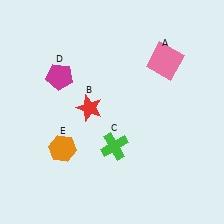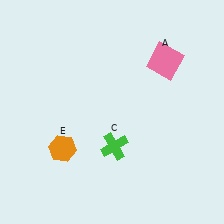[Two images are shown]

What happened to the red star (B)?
The red star (B) was removed in Image 2. It was in the top-left area of Image 1.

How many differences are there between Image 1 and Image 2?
There are 2 differences between the two images.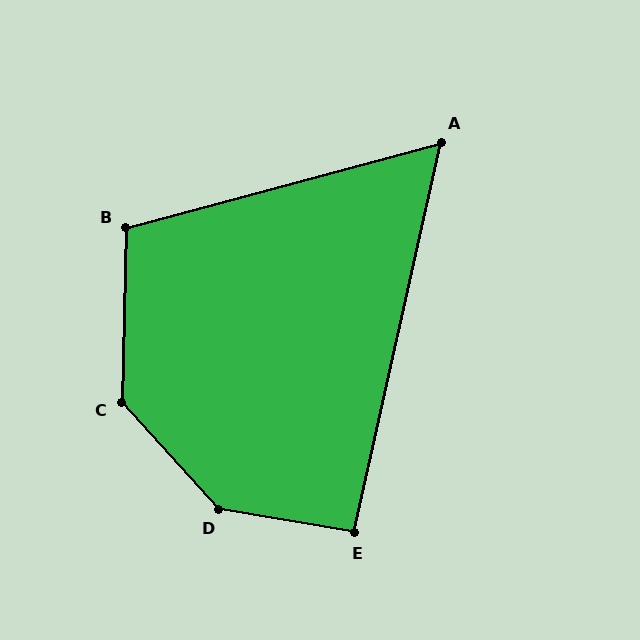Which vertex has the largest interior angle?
D, at approximately 142 degrees.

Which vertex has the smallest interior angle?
A, at approximately 62 degrees.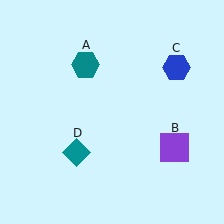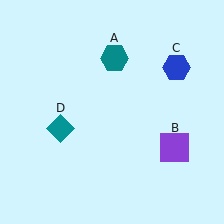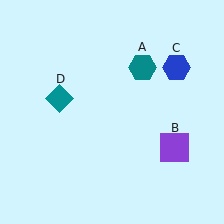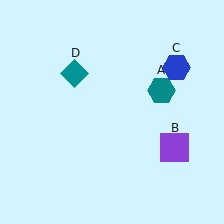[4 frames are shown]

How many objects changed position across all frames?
2 objects changed position: teal hexagon (object A), teal diamond (object D).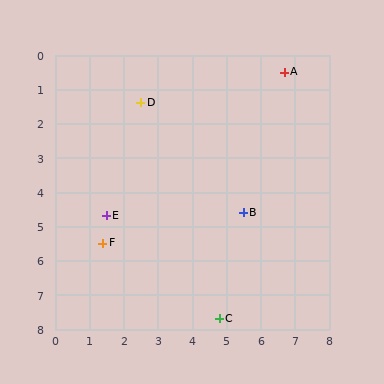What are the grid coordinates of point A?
Point A is at approximately (6.7, 0.5).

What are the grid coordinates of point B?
Point B is at approximately (5.5, 4.6).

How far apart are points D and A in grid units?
Points D and A are about 4.3 grid units apart.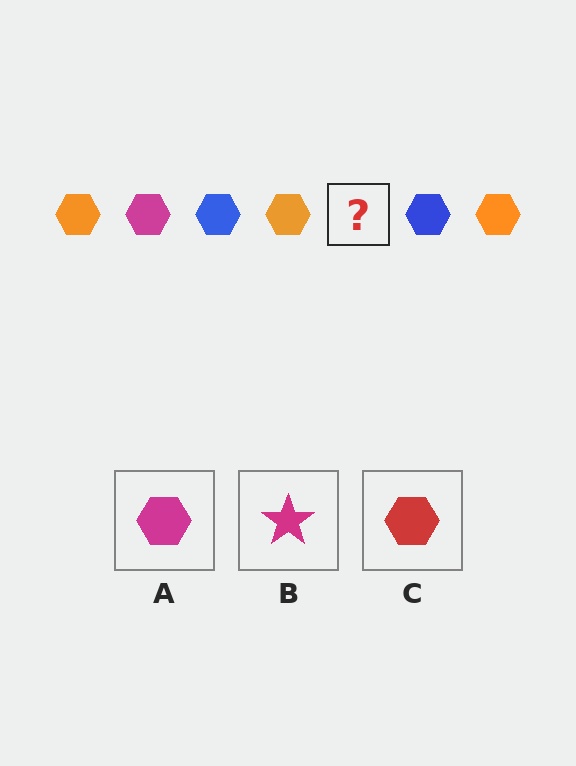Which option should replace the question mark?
Option A.